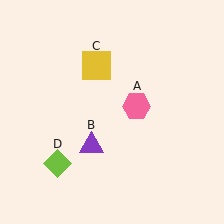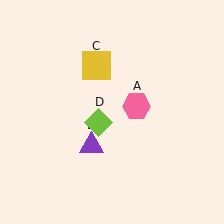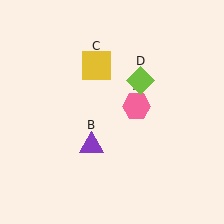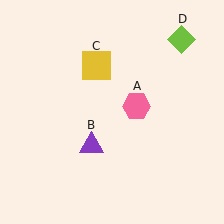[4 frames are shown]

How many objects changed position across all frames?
1 object changed position: lime diamond (object D).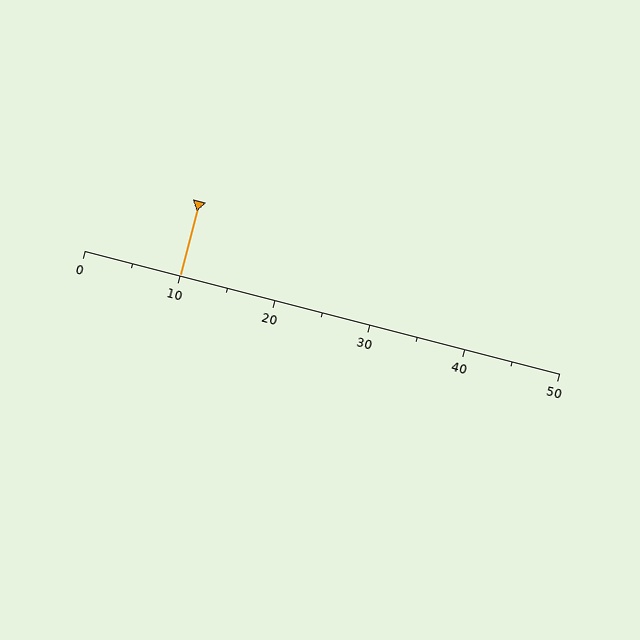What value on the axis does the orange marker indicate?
The marker indicates approximately 10.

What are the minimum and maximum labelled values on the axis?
The axis runs from 0 to 50.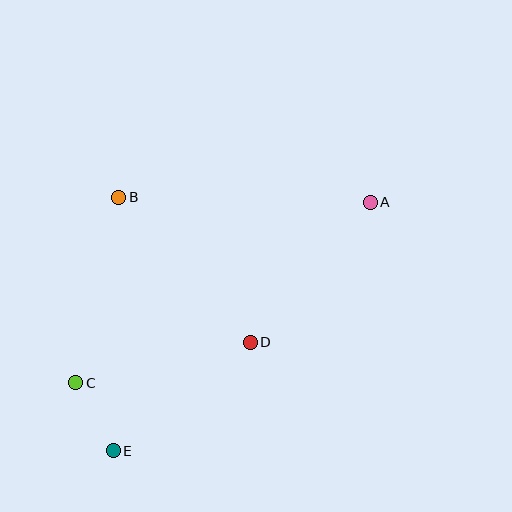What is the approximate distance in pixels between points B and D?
The distance between B and D is approximately 196 pixels.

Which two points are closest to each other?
Points C and E are closest to each other.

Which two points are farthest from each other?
Points A and E are farthest from each other.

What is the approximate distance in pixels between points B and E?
The distance between B and E is approximately 254 pixels.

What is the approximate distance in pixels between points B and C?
The distance between B and C is approximately 191 pixels.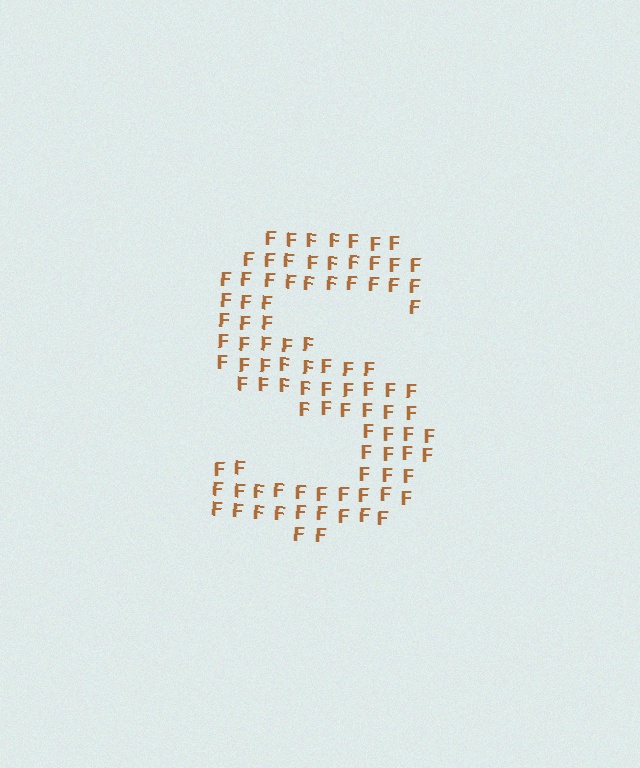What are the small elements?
The small elements are letter F's.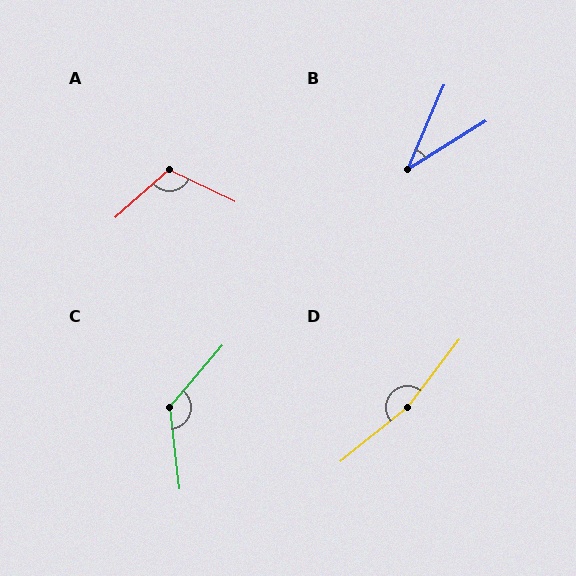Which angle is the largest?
D, at approximately 167 degrees.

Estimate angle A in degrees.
Approximately 113 degrees.